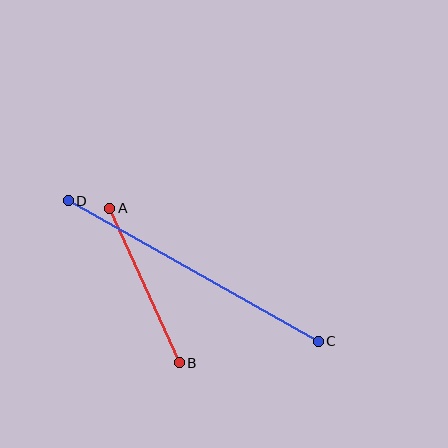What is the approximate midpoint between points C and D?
The midpoint is at approximately (193, 271) pixels.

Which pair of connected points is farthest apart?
Points C and D are farthest apart.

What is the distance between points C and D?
The distance is approximately 287 pixels.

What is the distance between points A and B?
The distance is approximately 169 pixels.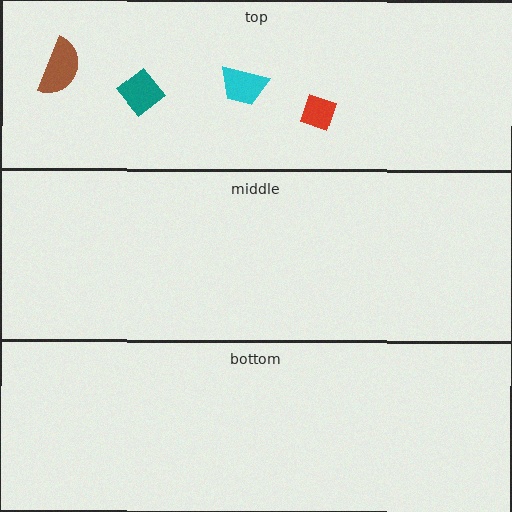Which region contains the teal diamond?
The top region.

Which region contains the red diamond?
The top region.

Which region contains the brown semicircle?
The top region.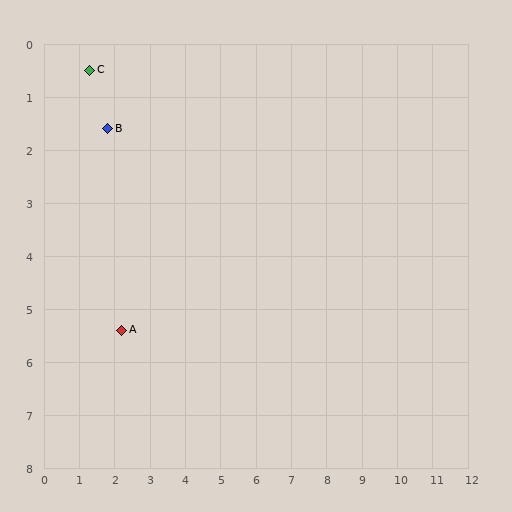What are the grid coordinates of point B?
Point B is at approximately (1.8, 1.6).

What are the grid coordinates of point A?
Point A is at approximately (2.2, 5.4).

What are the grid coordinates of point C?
Point C is at approximately (1.3, 0.5).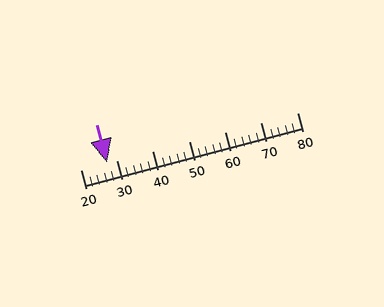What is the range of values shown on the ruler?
The ruler shows values from 20 to 80.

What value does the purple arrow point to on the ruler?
The purple arrow points to approximately 27.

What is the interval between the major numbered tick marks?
The major tick marks are spaced 10 units apart.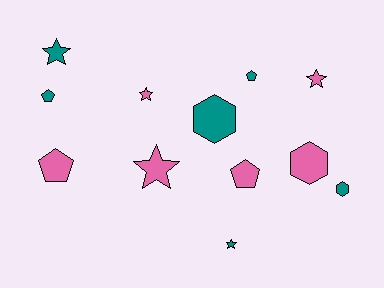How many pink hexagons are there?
There is 1 pink hexagon.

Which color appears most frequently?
Pink, with 6 objects.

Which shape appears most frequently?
Star, with 5 objects.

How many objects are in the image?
There are 12 objects.